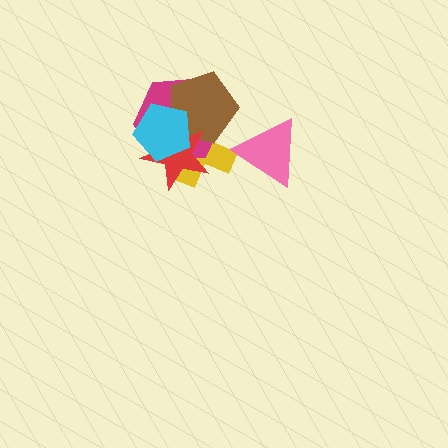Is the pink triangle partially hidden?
No, no other shape covers it.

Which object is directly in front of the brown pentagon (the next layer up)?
The red star is directly in front of the brown pentagon.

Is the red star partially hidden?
Yes, it is partially covered by another shape.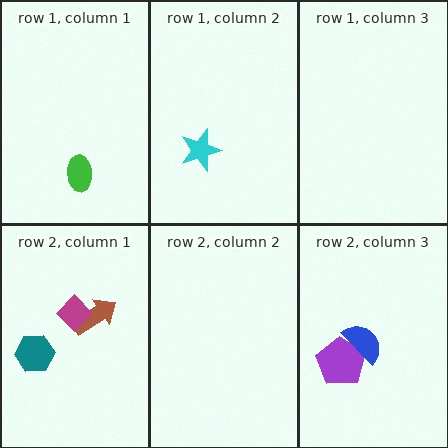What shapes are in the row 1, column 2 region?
The cyan star.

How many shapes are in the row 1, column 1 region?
1.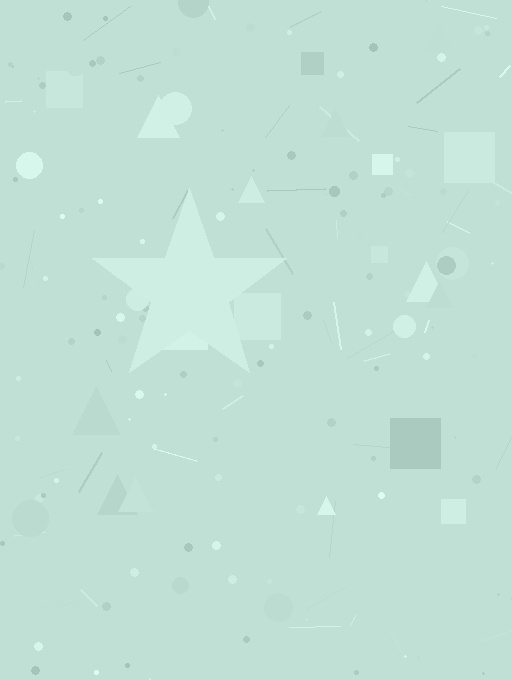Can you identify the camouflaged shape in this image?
The camouflaged shape is a star.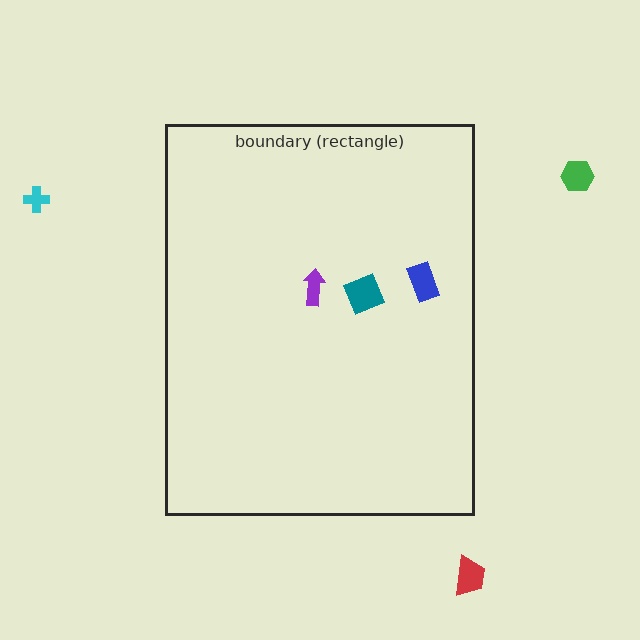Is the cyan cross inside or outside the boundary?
Outside.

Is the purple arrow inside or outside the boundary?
Inside.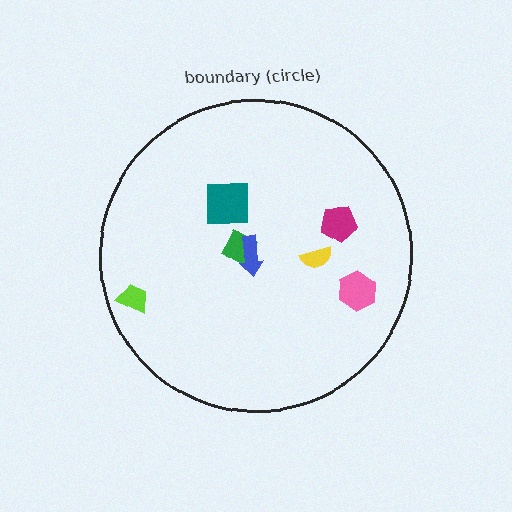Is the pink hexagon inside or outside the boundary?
Inside.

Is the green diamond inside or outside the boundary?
Inside.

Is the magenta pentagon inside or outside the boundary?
Inside.